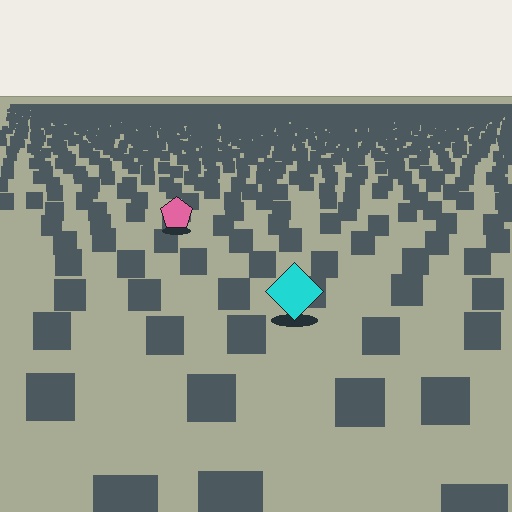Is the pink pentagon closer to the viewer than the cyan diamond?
No. The cyan diamond is closer — you can tell from the texture gradient: the ground texture is coarser near it.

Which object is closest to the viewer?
The cyan diamond is closest. The texture marks near it are larger and more spread out.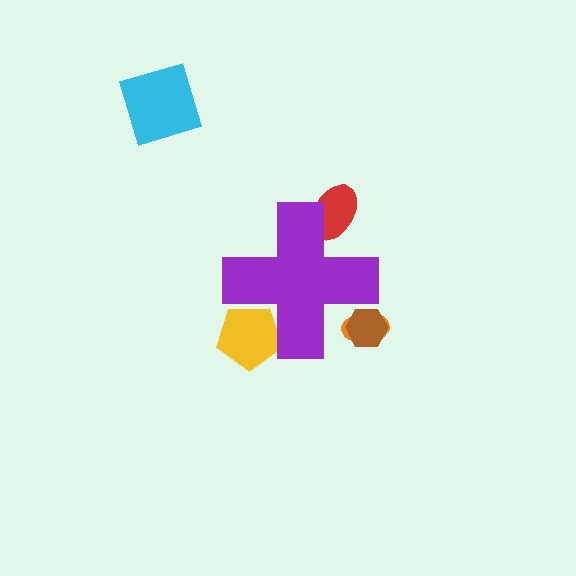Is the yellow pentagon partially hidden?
Yes, the yellow pentagon is partially hidden behind the purple cross.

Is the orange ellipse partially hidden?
Yes, the orange ellipse is partially hidden behind the purple cross.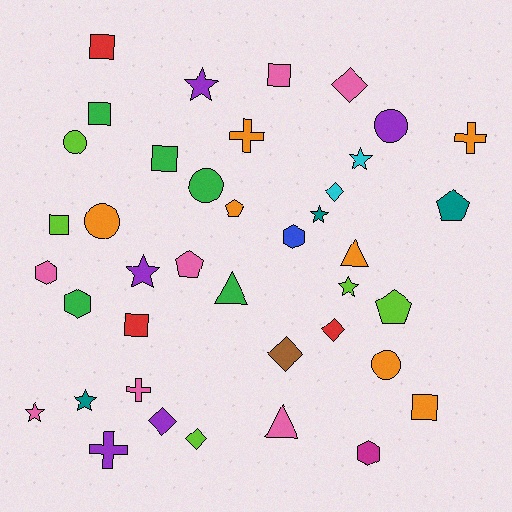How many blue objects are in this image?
There is 1 blue object.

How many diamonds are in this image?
There are 6 diamonds.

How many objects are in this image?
There are 40 objects.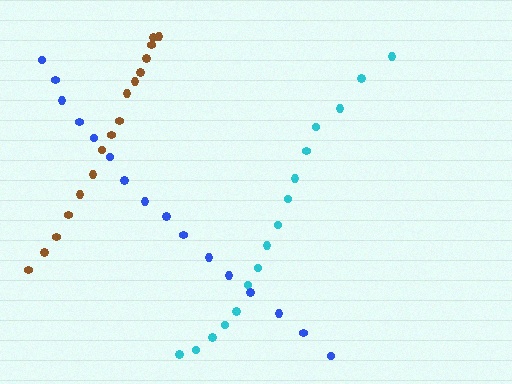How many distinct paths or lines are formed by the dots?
There are 3 distinct paths.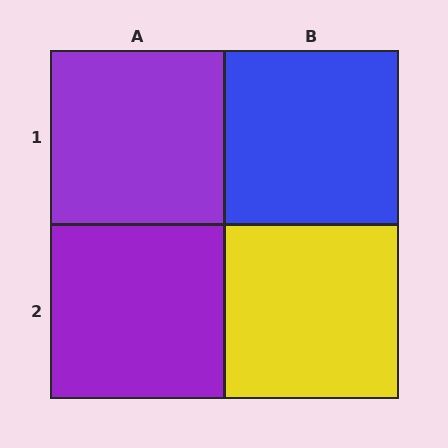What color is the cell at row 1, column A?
Purple.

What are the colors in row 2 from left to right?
Purple, yellow.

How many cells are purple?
2 cells are purple.